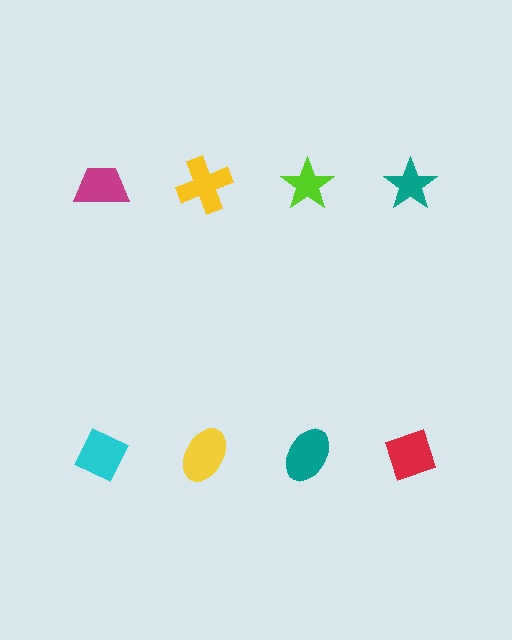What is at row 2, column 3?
A teal ellipse.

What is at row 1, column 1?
A magenta trapezoid.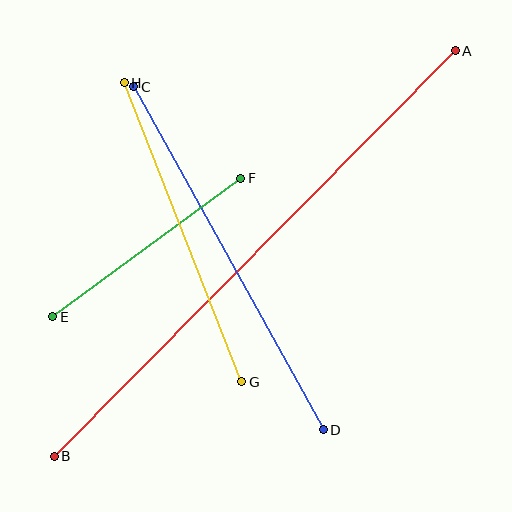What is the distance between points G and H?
The distance is approximately 321 pixels.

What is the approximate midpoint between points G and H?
The midpoint is at approximately (183, 232) pixels.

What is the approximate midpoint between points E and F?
The midpoint is at approximately (147, 248) pixels.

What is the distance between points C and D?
The distance is approximately 392 pixels.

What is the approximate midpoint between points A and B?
The midpoint is at approximately (255, 254) pixels.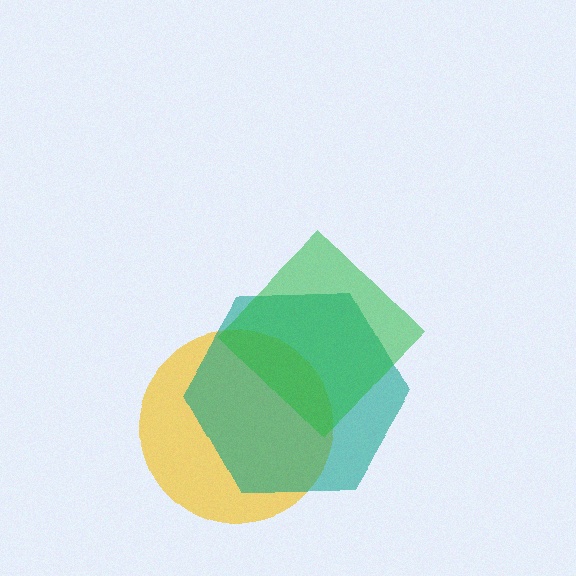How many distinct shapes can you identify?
There are 3 distinct shapes: a yellow circle, a teal hexagon, a green diamond.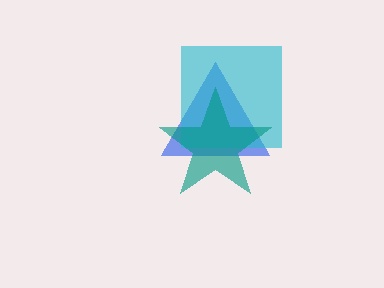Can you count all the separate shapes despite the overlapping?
Yes, there are 3 separate shapes.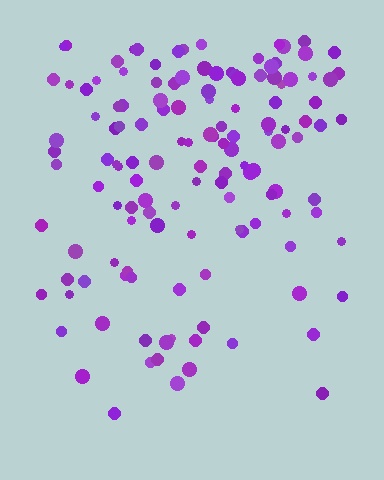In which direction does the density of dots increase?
From bottom to top, with the top side densest.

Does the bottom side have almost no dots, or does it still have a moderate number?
Still a moderate number, just noticeably fewer than the top.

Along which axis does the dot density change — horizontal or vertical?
Vertical.